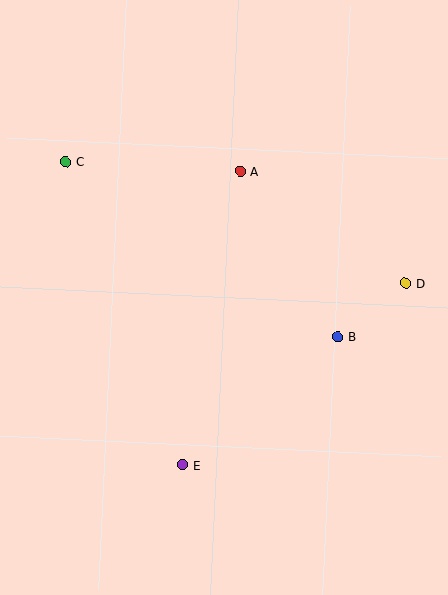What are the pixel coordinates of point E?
Point E is at (183, 465).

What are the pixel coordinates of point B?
Point B is at (338, 337).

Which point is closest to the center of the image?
Point B at (338, 337) is closest to the center.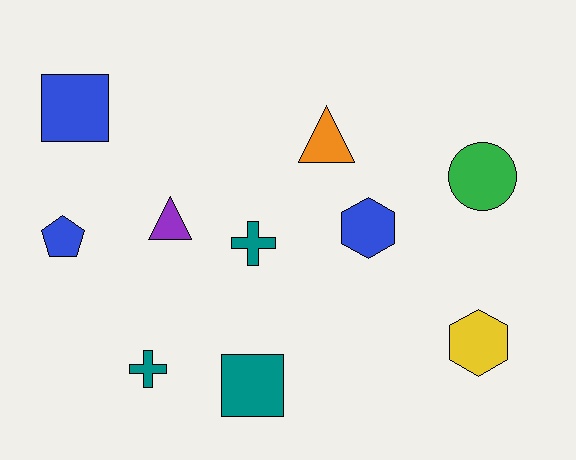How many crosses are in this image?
There are 2 crosses.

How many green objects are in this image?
There is 1 green object.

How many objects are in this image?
There are 10 objects.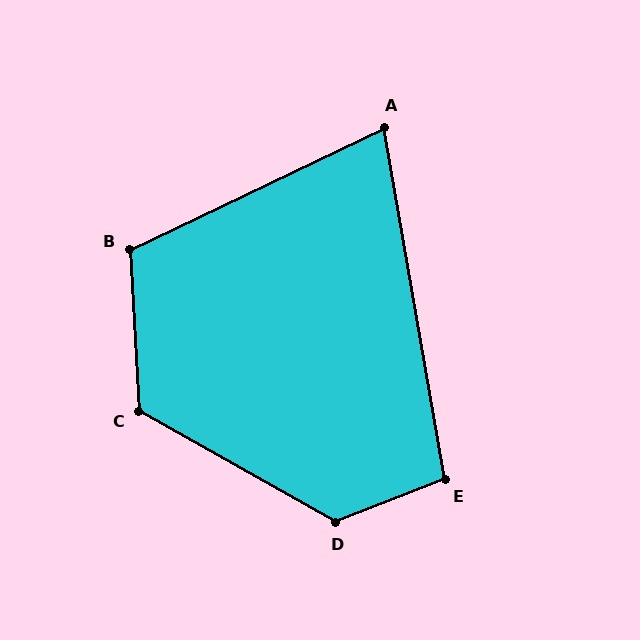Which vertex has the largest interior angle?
D, at approximately 129 degrees.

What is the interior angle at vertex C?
Approximately 123 degrees (obtuse).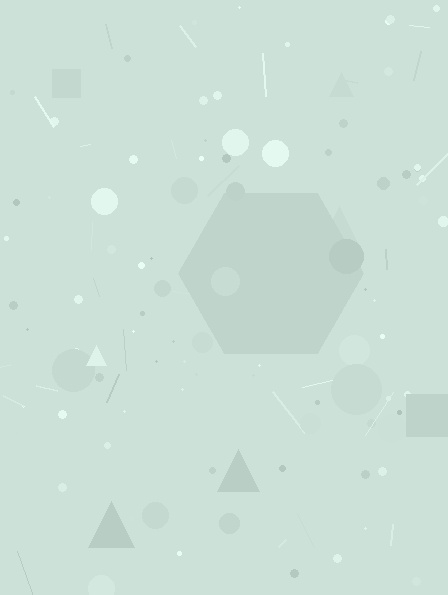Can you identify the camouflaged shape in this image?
The camouflaged shape is a hexagon.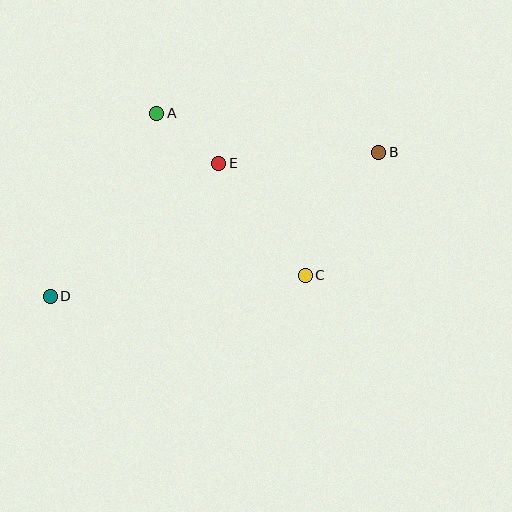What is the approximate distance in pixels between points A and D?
The distance between A and D is approximately 212 pixels.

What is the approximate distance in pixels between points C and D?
The distance between C and D is approximately 256 pixels.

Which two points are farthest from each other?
Points B and D are farthest from each other.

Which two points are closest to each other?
Points A and E are closest to each other.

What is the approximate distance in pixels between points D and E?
The distance between D and E is approximately 215 pixels.